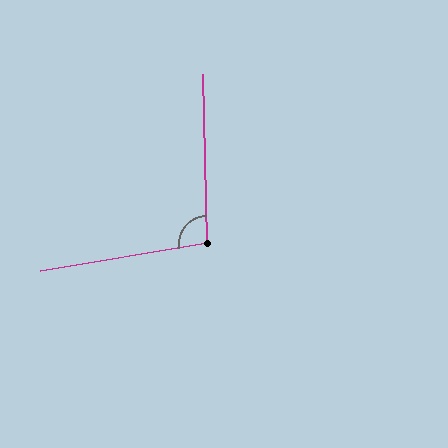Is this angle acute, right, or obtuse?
It is obtuse.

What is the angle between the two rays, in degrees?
Approximately 98 degrees.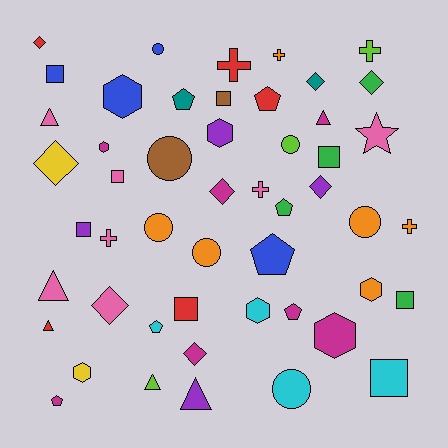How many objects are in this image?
There are 50 objects.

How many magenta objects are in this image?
There are 7 magenta objects.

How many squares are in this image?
There are 8 squares.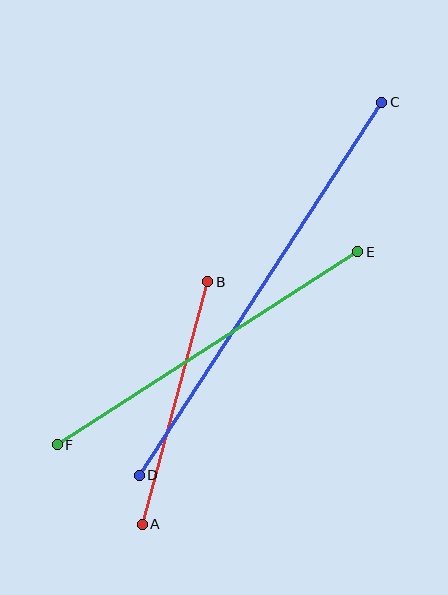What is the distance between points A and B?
The distance is approximately 251 pixels.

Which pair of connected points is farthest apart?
Points C and D are farthest apart.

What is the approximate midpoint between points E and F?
The midpoint is at approximately (207, 348) pixels.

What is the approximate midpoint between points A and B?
The midpoint is at approximately (175, 403) pixels.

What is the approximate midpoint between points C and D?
The midpoint is at approximately (260, 289) pixels.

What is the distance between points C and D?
The distance is approximately 445 pixels.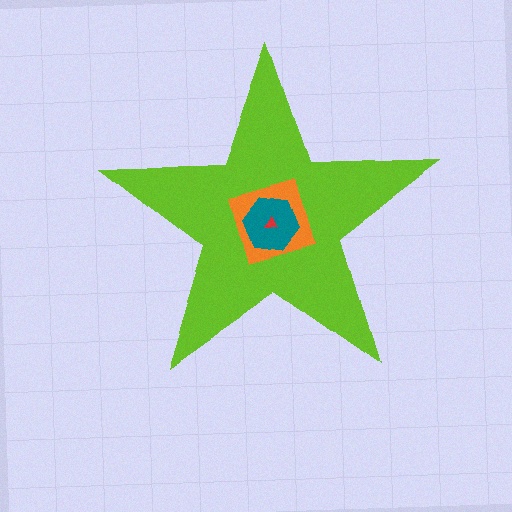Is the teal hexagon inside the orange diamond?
Yes.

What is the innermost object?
The red triangle.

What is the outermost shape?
The lime star.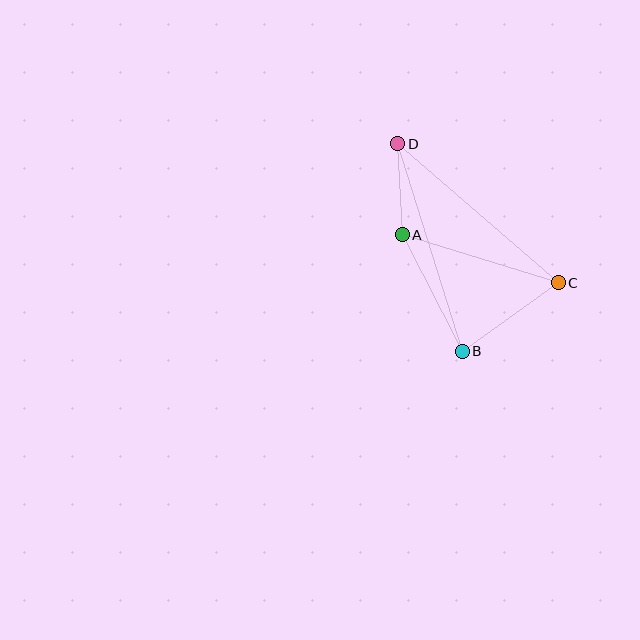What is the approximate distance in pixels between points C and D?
The distance between C and D is approximately 213 pixels.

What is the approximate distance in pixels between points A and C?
The distance between A and C is approximately 163 pixels.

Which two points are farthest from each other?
Points B and D are farthest from each other.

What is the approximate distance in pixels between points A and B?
The distance between A and B is approximately 131 pixels.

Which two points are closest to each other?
Points A and D are closest to each other.